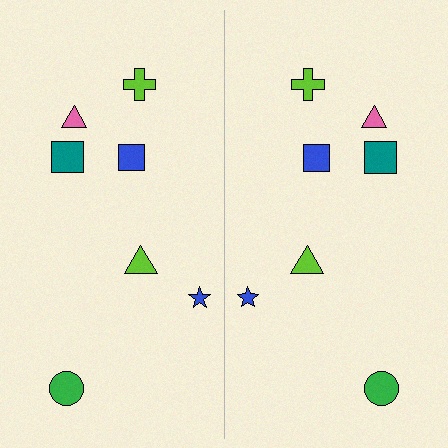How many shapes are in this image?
There are 14 shapes in this image.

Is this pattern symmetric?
Yes, this pattern has bilateral (reflection) symmetry.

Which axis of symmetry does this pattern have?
The pattern has a vertical axis of symmetry running through the center of the image.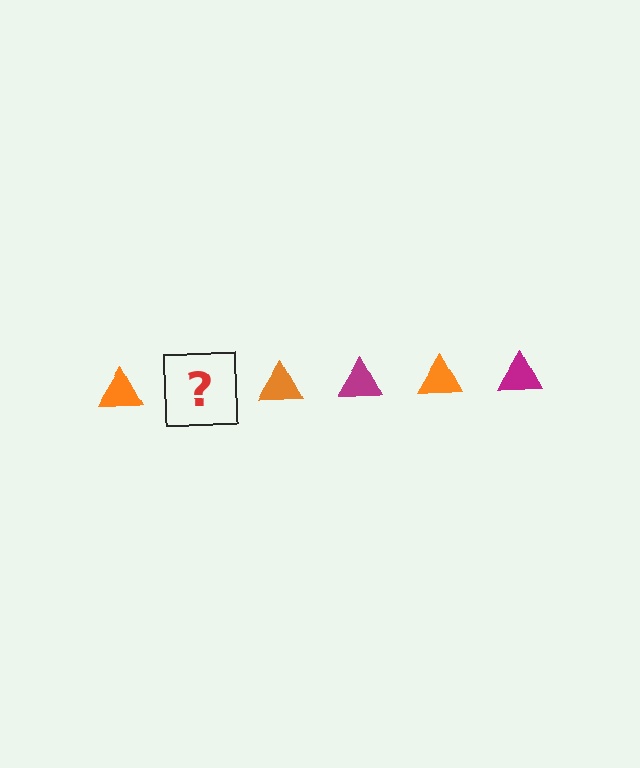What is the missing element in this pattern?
The missing element is a magenta triangle.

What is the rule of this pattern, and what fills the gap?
The rule is that the pattern cycles through orange, magenta triangles. The gap should be filled with a magenta triangle.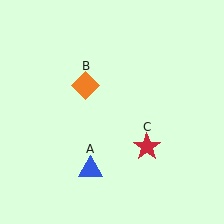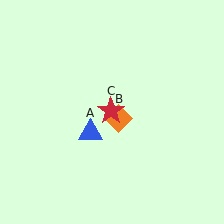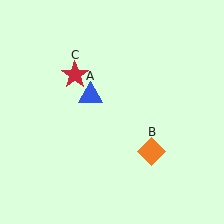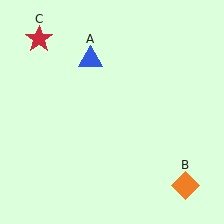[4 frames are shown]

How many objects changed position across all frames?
3 objects changed position: blue triangle (object A), orange diamond (object B), red star (object C).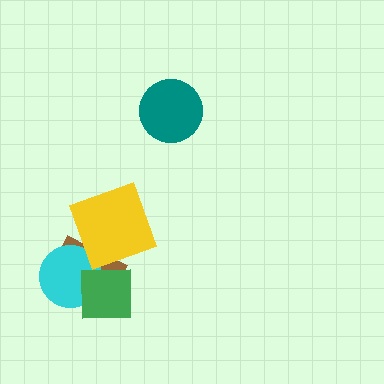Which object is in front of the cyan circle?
The green square is in front of the cyan circle.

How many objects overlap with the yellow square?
1 object overlaps with the yellow square.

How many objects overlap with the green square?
2 objects overlap with the green square.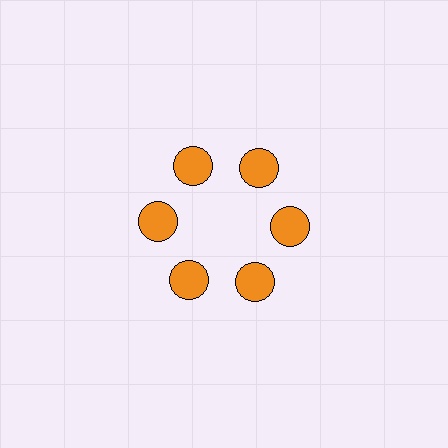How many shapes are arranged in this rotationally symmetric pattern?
There are 6 shapes, arranged in 6 groups of 1.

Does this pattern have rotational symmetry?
Yes, this pattern has 6-fold rotational symmetry. It looks the same after rotating 60 degrees around the center.